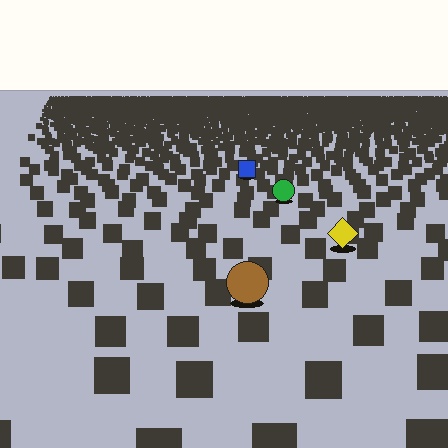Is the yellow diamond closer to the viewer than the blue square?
Yes. The yellow diamond is closer — you can tell from the texture gradient: the ground texture is coarser near it.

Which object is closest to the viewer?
The brown circle is closest. The texture marks near it are larger and more spread out.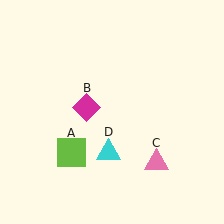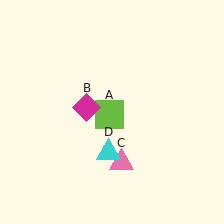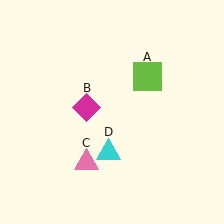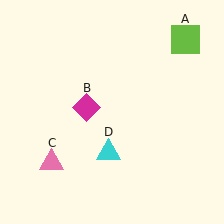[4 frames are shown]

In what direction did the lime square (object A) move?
The lime square (object A) moved up and to the right.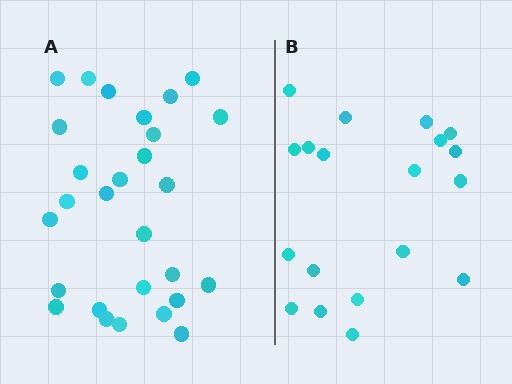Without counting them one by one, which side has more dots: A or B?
Region A (the left region) has more dots.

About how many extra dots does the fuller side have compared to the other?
Region A has roughly 8 or so more dots than region B.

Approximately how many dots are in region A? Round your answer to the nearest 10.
About 30 dots. (The exact count is 28, which rounds to 30.)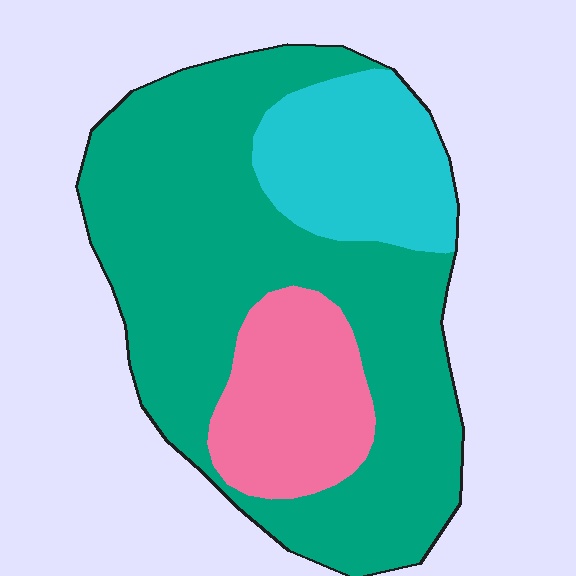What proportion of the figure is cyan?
Cyan takes up about one fifth (1/5) of the figure.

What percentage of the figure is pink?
Pink takes up about one sixth (1/6) of the figure.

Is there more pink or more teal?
Teal.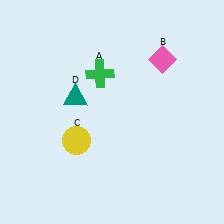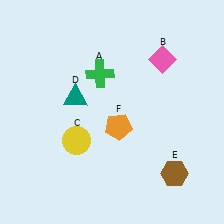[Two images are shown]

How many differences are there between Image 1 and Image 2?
There are 2 differences between the two images.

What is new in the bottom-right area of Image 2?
An orange pentagon (F) was added in the bottom-right area of Image 2.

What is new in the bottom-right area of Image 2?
A brown hexagon (E) was added in the bottom-right area of Image 2.